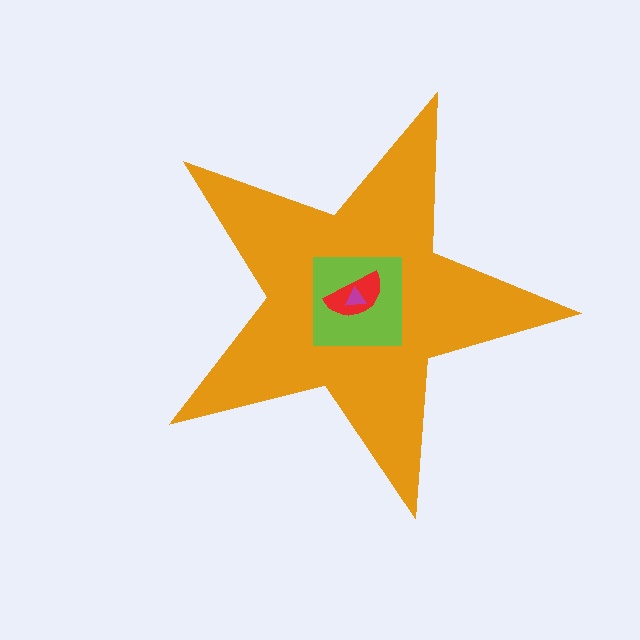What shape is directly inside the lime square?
The red semicircle.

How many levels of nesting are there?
4.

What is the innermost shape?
The magenta triangle.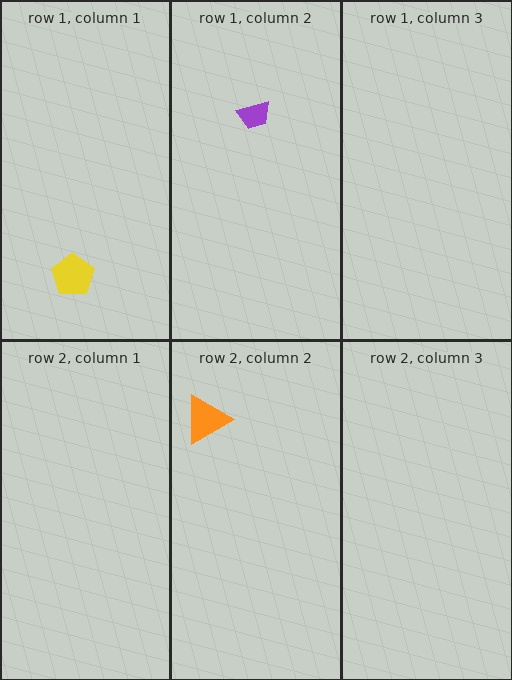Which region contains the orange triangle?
The row 2, column 2 region.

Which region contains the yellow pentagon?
The row 1, column 1 region.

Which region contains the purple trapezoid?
The row 1, column 2 region.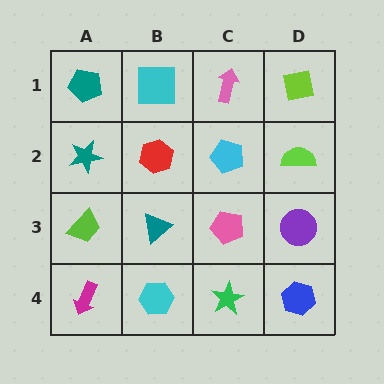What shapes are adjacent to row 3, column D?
A lime semicircle (row 2, column D), a blue hexagon (row 4, column D), a pink pentagon (row 3, column C).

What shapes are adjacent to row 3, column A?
A teal star (row 2, column A), a magenta arrow (row 4, column A), a teal triangle (row 3, column B).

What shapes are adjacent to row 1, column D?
A lime semicircle (row 2, column D), a pink arrow (row 1, column C).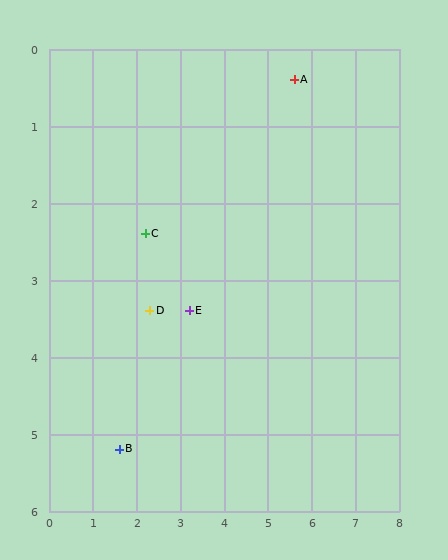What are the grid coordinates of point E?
Point E is at approximately (3.2, 3.4).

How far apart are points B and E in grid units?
Points B and E are about 2.4 grid units apart.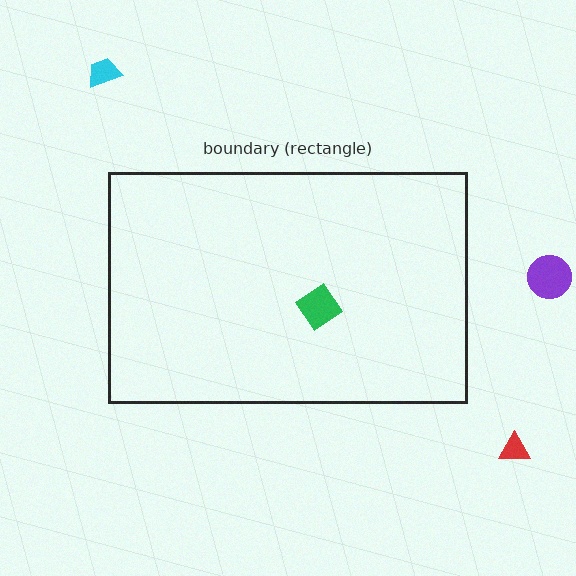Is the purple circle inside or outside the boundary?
Outside.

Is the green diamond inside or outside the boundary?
Inside.